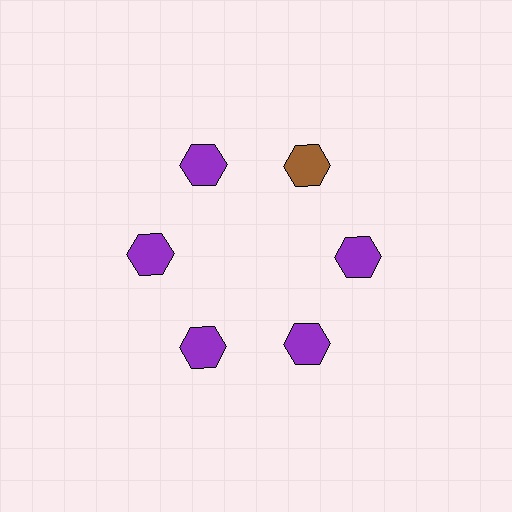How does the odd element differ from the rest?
It has a different color: brown instead of purple.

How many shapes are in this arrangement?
There are 6 shapes arranged in a ring pattern.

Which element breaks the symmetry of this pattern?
The brown hexagon at roughly the 1 o'clock position breaks the symmetry. All other shapes are purple hexagons.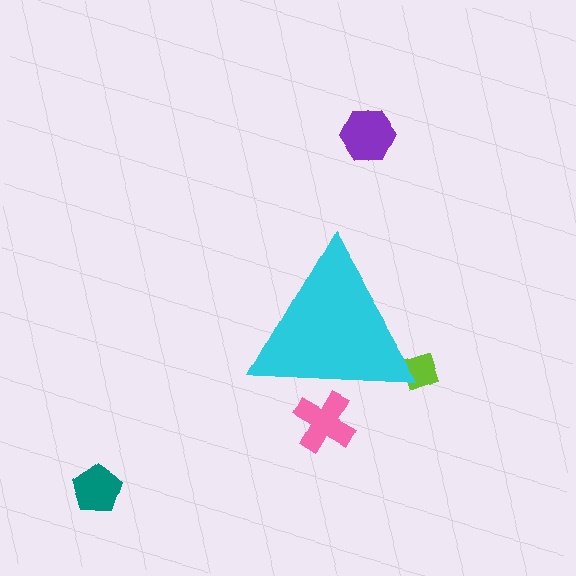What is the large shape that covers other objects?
A cyan triangle.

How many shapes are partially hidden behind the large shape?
2 shapes are partially hidden.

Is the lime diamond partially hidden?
Yes, the lime diamond is partially hidden behind the cyan triangle.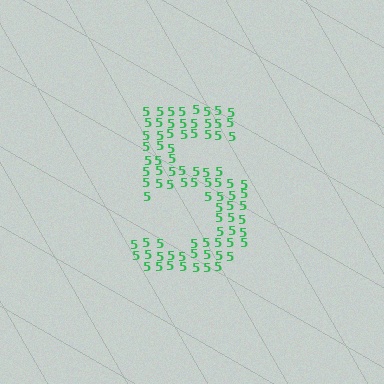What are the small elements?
The small elements are digit 5's.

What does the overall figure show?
The overall figure shows the digit 5.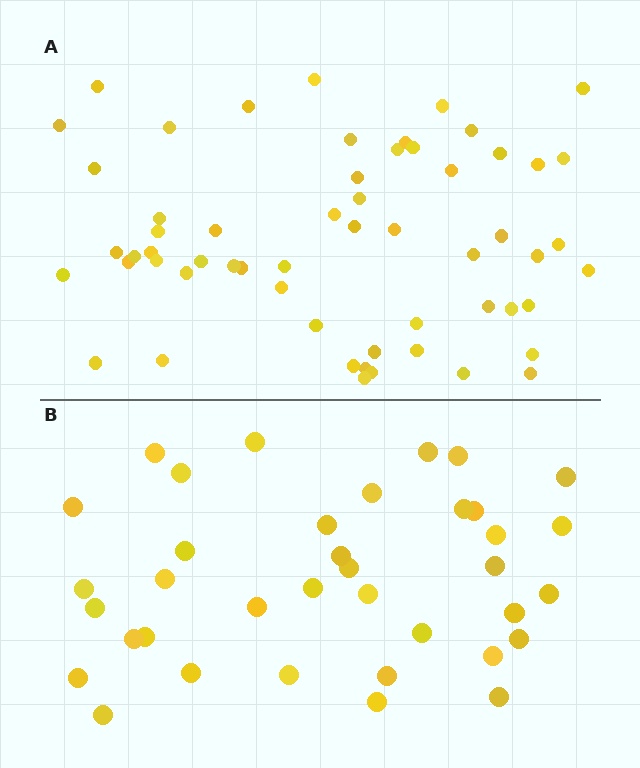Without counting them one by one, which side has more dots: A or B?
Region A (the top region) has more dots.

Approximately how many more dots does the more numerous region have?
Region A has approximately 20 more dots than region B.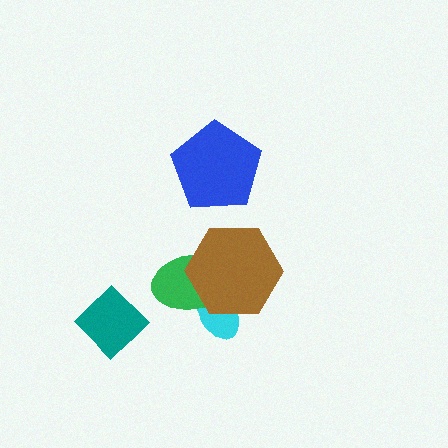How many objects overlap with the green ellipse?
2 objects overlap with the green ellipse.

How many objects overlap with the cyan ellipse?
2 objects overlap with the cyan ellipse.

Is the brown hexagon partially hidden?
No, no other shape covers it.